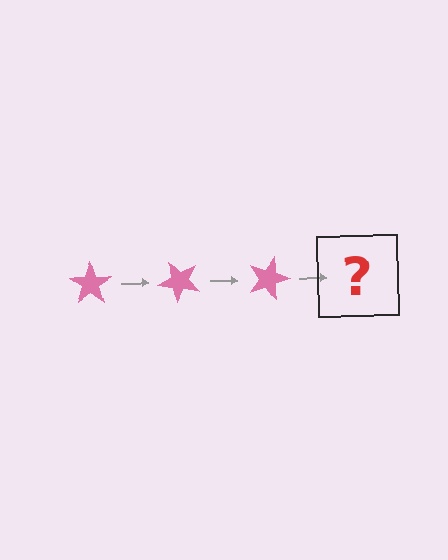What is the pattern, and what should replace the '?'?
The pattern is that the star rotates 45 degrees each step. The '?' should be a pink star rotated 135 degrees.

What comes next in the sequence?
The next element should be a pink star rotated 135 degrees.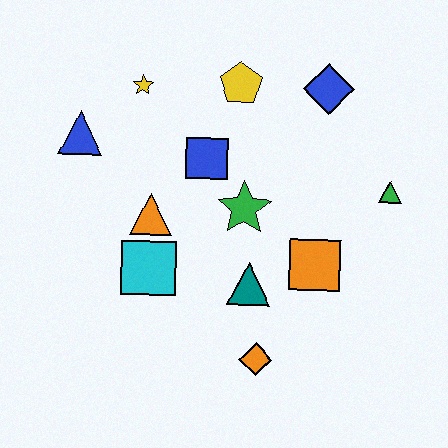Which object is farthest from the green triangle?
The blue triangle is farthest from the green triangle.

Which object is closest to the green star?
The blue square is closest to the green star.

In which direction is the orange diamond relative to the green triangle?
The orange diamond is below the green triangle.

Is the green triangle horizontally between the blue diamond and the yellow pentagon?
No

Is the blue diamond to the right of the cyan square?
Yes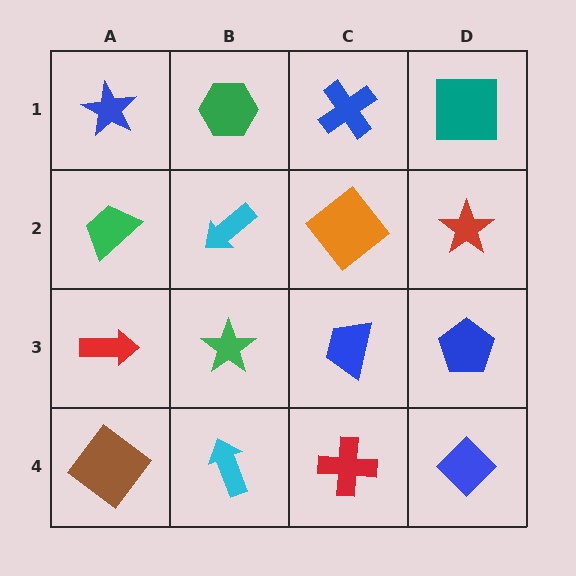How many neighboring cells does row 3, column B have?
4.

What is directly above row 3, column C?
An orange diamond.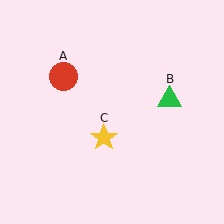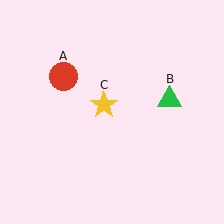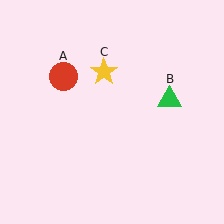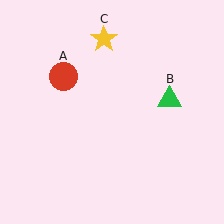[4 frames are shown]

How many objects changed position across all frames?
1 object changed position: yellow star (object C).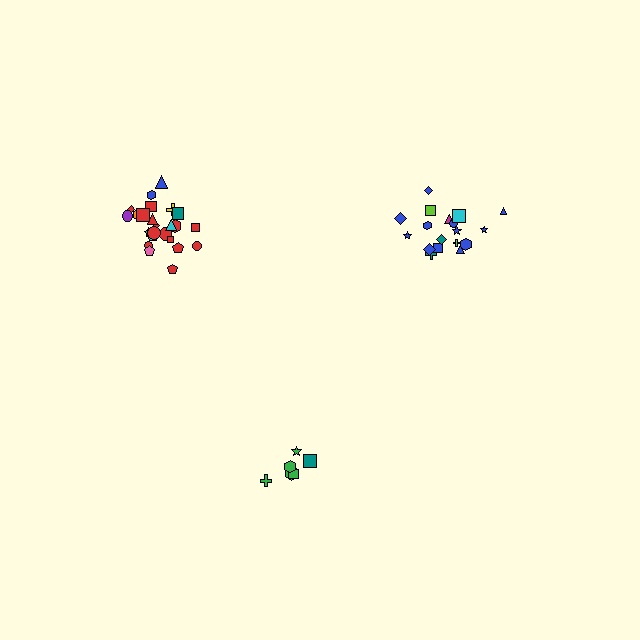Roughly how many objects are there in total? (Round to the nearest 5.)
Roughly 50 objects in total.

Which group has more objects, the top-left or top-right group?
The top-left group.